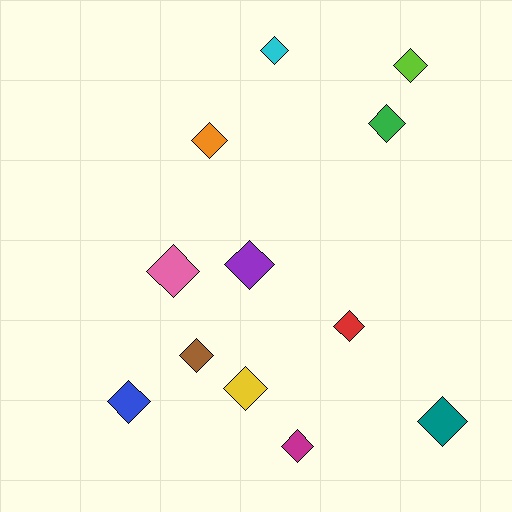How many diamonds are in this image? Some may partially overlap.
There are 12 diamonds.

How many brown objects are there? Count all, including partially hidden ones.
There is 1 brown object.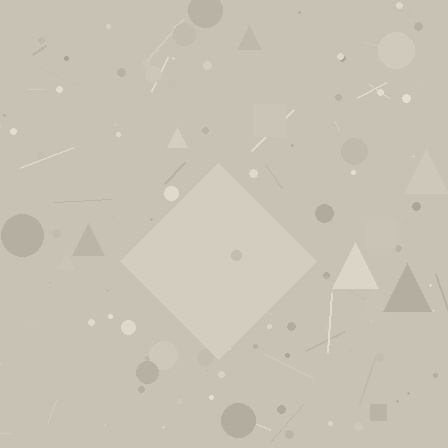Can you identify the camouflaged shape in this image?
The camouflaged shape is a diamond.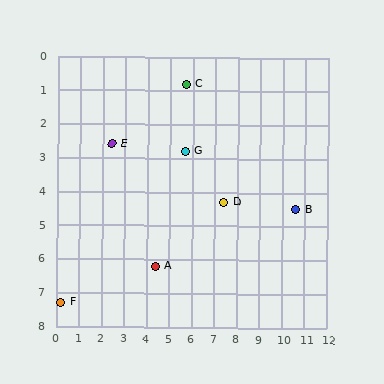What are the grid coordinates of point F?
Point F is at approximately (0.2, 7.3).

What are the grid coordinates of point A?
Point A is at approximately (4.4, 6.2).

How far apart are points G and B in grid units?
Points G and B are about 5.2 grid units apart.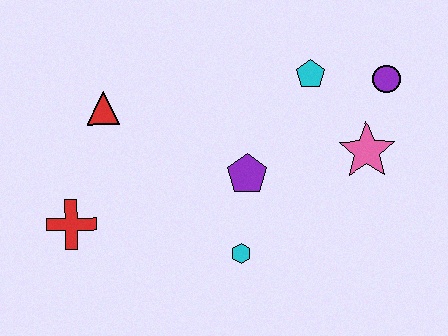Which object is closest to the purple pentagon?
The cyan hexagon is closest to the purple pentagon.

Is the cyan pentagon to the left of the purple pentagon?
No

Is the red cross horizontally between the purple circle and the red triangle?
No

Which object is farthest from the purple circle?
The red cross is farthest from the purple circle.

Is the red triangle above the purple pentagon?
Yes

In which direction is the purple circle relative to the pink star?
The purple circle is above the pink star.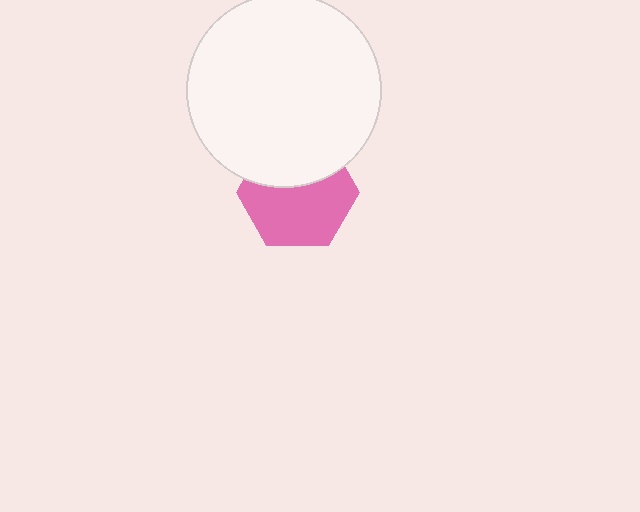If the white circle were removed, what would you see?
You would see the complete pink hexagon.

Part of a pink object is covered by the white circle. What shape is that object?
It is a hexagon.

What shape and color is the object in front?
The object in front is a white circle.